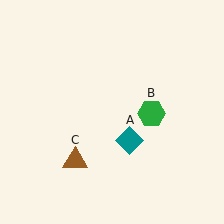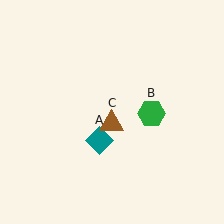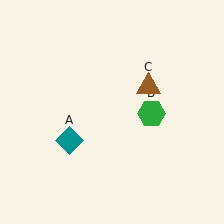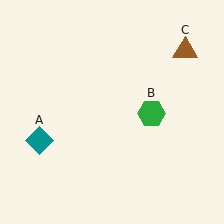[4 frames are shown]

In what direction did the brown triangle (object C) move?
The brown triangle (object C) moved up and to the right.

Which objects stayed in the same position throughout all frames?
Green hexagon (object B) remained stationary.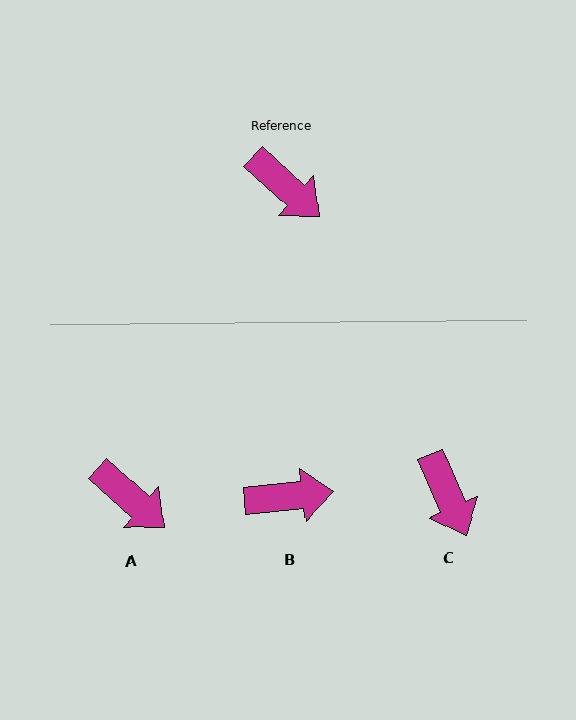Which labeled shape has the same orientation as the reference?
A.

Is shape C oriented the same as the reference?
No, it is off by about 25 degrees.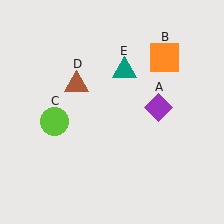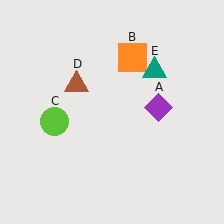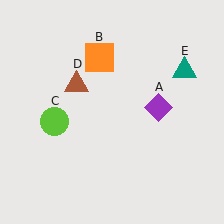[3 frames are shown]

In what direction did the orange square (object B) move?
The orange square (object B) moved left.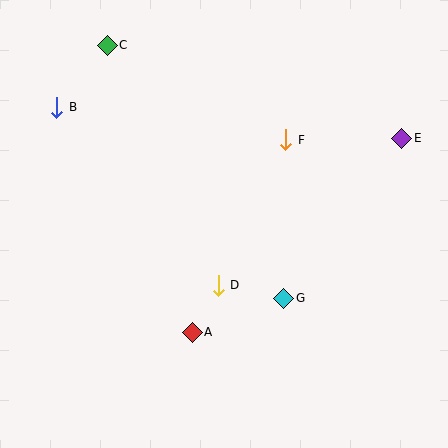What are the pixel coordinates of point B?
Point B is at (57, 107).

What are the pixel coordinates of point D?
Point D is at (218, 285).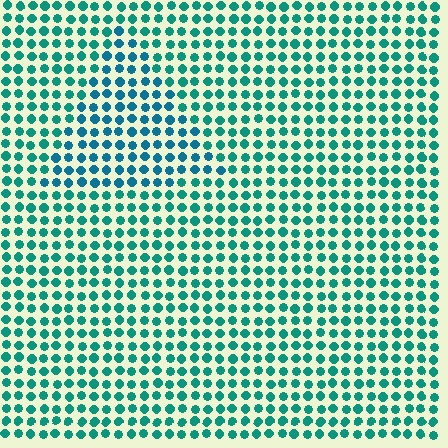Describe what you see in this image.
The image is filled with small teal elements in a uniform arrangement. A triangle-shaped region is visible where the elements are tinted to a slightly different hue, forming a subtle color boundary.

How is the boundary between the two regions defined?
The boundary is defined purely by a slight shift in hue (about 25 degrees). Spacing, size, and orientation are identical on both sides.